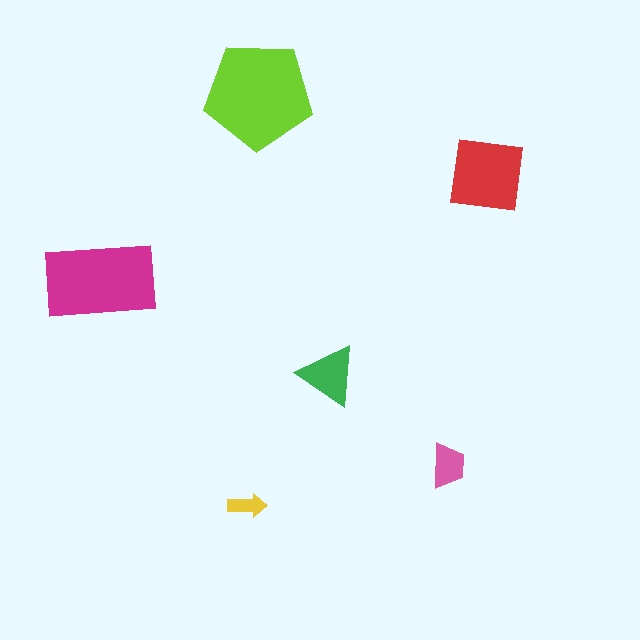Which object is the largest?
The lime pentagon.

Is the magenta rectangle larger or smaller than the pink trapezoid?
Larger.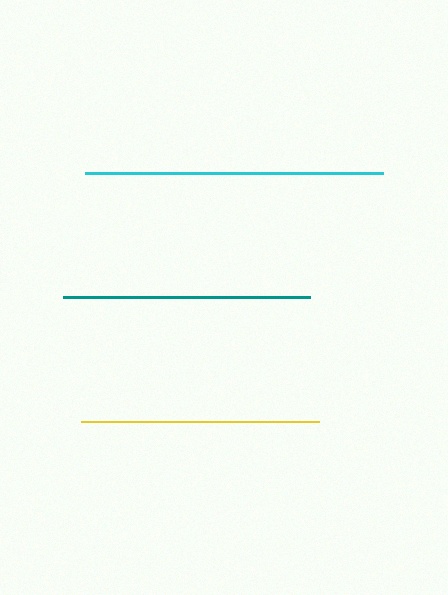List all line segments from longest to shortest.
From longest to shortest: cyan, teal, yellow.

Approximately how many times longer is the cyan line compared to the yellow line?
The cyan line is approximately 1.3 times the length of the yellow line.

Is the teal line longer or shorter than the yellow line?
The teal line is longer than the yellow line.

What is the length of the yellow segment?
The yellow segment is approximately 238 pixels long.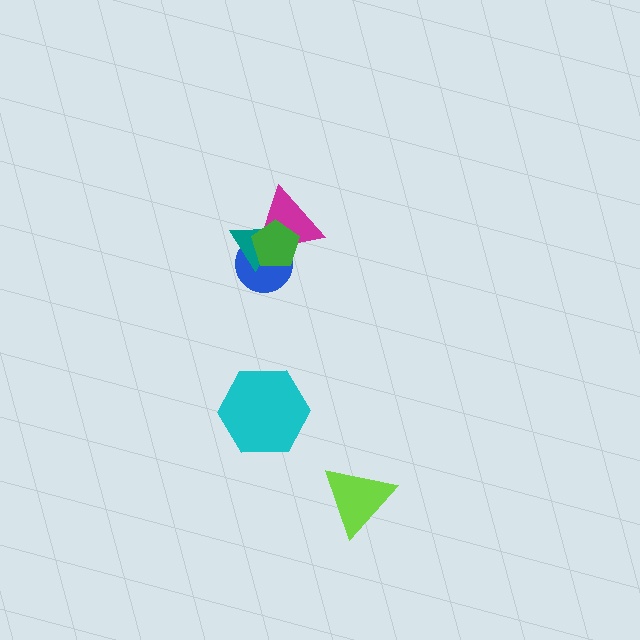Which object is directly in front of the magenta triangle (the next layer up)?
The teal triangle is directly in front of the magenta triangle.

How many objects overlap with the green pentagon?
3 objects overlap with the green pentagon.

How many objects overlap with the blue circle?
3 objects overlap with the blue circle.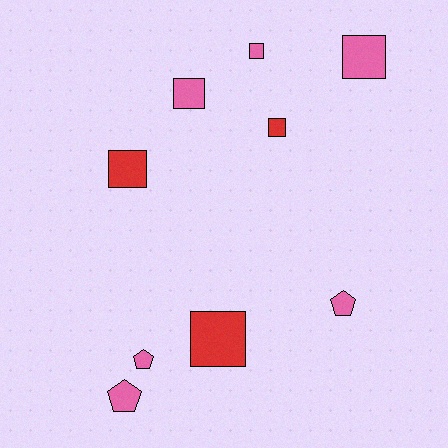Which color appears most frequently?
Pink, with 6 objects.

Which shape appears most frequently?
Square, with 6 objects.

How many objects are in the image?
There are 9 objects.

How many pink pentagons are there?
There are 3 pink pentagons.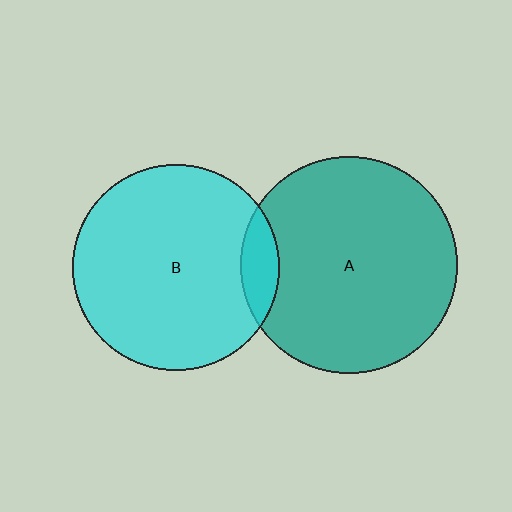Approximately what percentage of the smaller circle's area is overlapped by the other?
Approximately 10%.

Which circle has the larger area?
Circle A (teal).